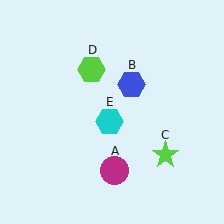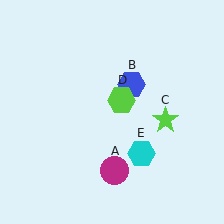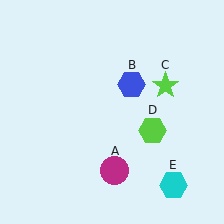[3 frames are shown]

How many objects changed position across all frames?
3 objects changed position: lime star (object C), lime hexagon (object D), cyan hexagon (object E).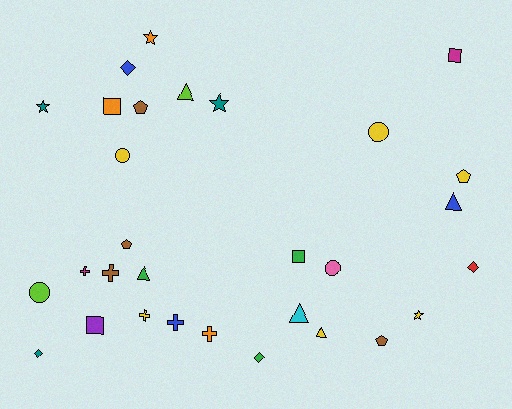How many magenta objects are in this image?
There are 2 magenta objects.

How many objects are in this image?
There are 30 objects.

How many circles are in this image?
There are 4 circles.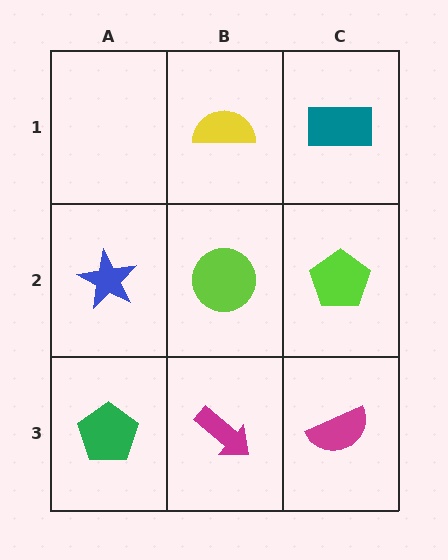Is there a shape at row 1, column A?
No, that cell is empty.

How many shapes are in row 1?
2 shapes.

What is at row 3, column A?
A green pentagon.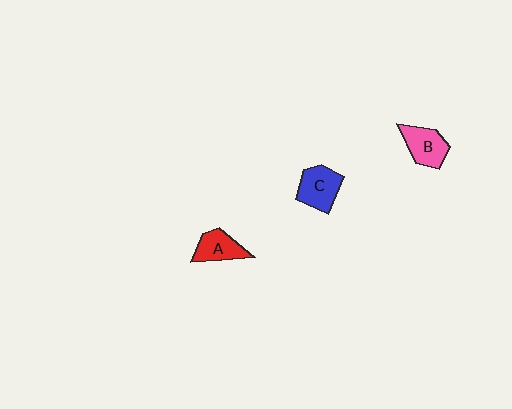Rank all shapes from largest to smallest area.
From largest to smallest: C (blue), B (pink), A (red).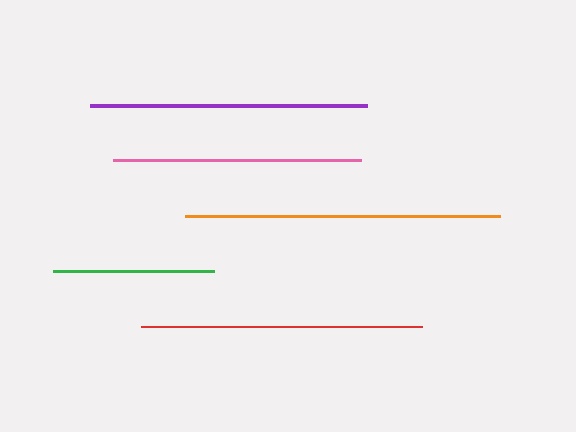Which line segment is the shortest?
The green line is the shortest at approximately 161 pixels.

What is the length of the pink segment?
The pink segment is approximately 248 pixels long.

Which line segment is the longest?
The orange line is the longest at approximately 314 pixels.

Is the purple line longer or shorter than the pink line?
The purple line is longer than the pink line.